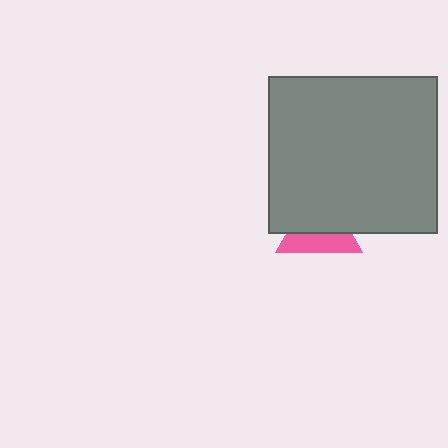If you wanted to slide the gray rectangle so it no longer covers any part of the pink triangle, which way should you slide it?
Slide it up — that is the most direct way to separate the two shapes.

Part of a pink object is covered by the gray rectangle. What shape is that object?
It is a triangle.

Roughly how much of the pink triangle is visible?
About half of it is visible (roughly 45%).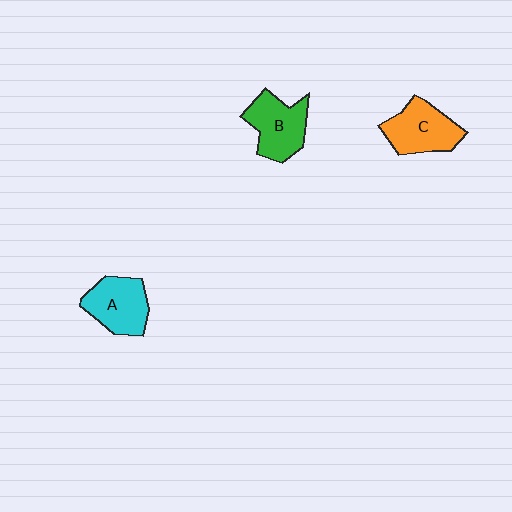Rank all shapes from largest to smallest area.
From largest to smallest: B (green), C (orange), A (cyan).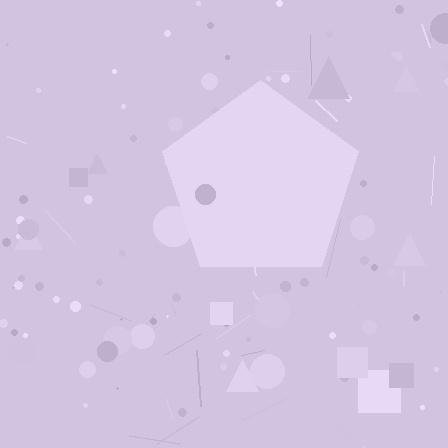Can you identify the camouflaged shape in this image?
The camouflaged shape is a pentagon.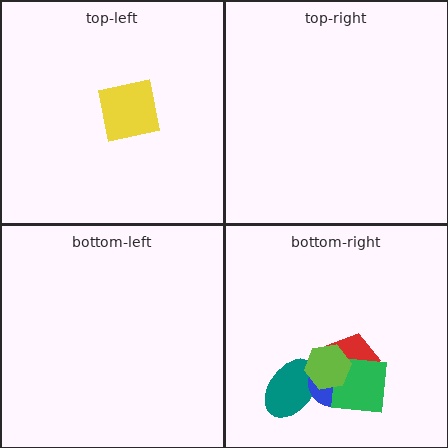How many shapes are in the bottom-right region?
5.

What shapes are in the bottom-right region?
The teal ellipse, the red pentagon, the blue circle, the green square, the lime hexagon.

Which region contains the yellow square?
The top-left region.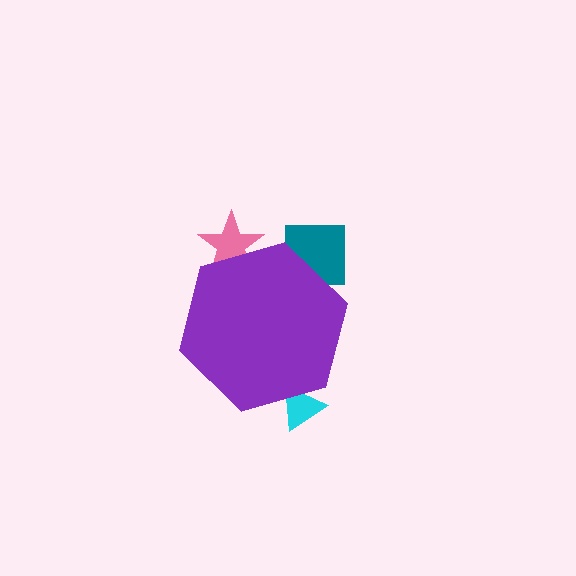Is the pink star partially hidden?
Yes, the pink star is partially hidden behind the purple hexagon.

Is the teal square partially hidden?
Yes, the teal square is partially hidden behind the purple hexagon.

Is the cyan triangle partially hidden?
Yes, the cyan triangle is partially hidden behind the purple hexagon.